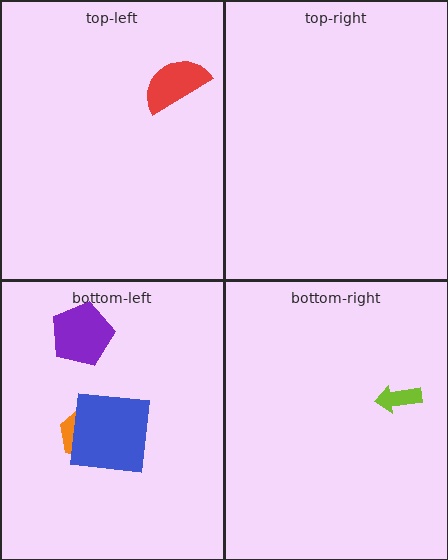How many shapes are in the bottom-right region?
1.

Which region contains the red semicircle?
The top-left region.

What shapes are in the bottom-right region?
The lime arrow.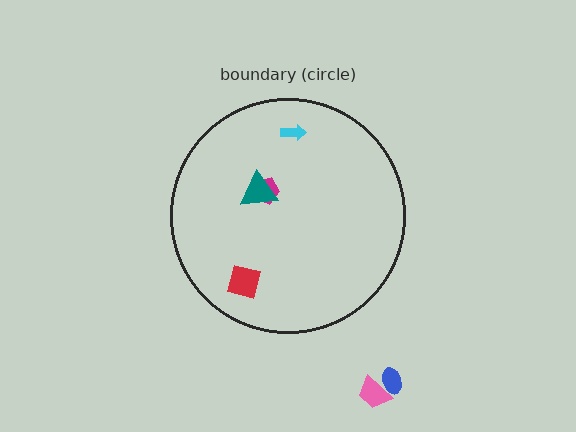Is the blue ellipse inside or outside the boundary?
Outside.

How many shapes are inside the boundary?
4 inside, 2 outside.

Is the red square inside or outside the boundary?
Inside.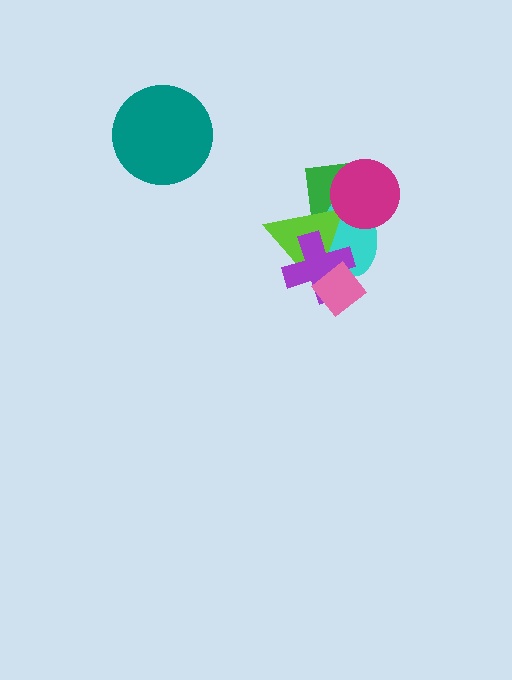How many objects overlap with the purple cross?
3 objects overlap with the purple cross.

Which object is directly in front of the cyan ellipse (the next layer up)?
The lime triangle is directly in front of the cyan ellipse.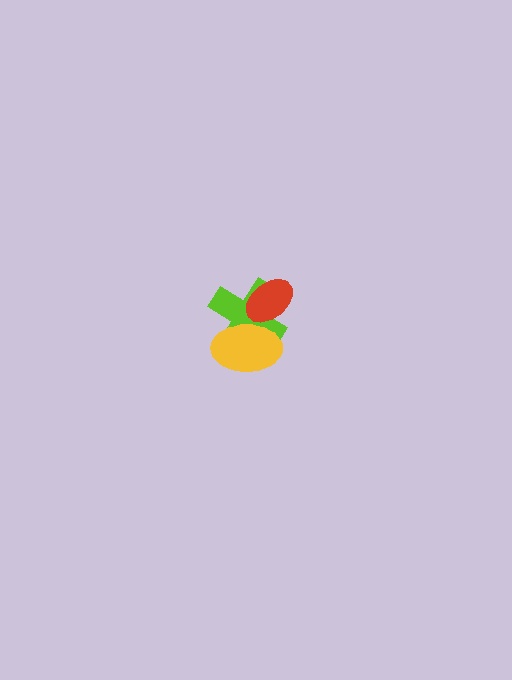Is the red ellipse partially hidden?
Yes, it is partially covered by another shape.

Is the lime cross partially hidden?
Yes, it is partially covered by another shape.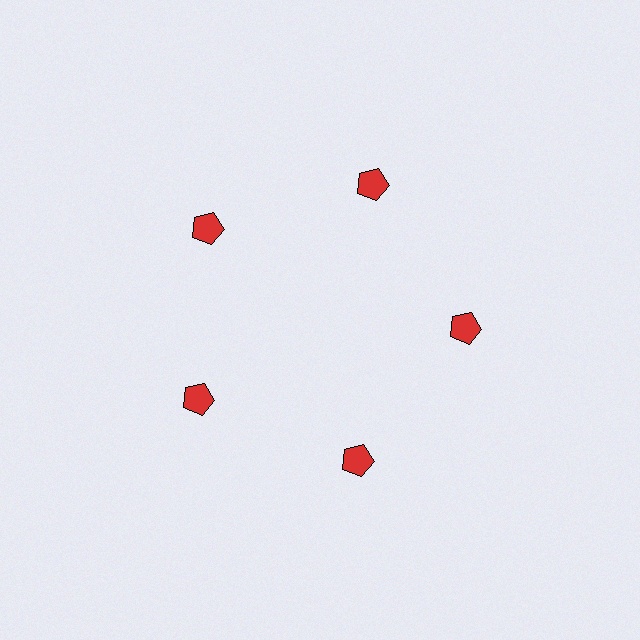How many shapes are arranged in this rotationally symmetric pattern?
There are 5 shapes, arranged in 5 groups of 1.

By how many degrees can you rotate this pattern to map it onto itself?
The pattern maps onto itself every 72 degrees of rotation.